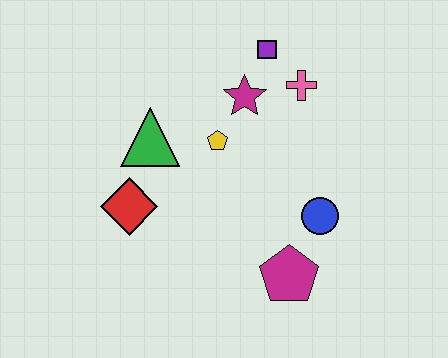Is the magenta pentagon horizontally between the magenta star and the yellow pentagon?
No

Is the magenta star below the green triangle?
No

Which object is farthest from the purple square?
The magenta pentagon is farthest from the purple square.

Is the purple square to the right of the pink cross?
No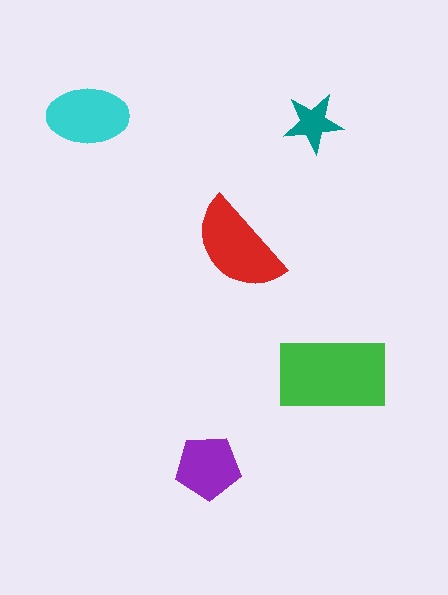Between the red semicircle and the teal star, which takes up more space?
The red semicircle.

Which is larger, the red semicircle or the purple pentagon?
The red semicircle.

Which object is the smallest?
The teal star.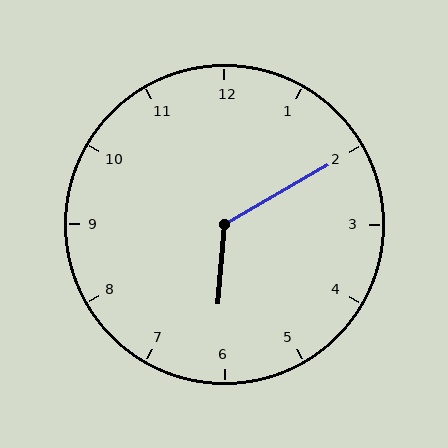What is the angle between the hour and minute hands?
Approximately 125 degrees.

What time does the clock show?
6:10.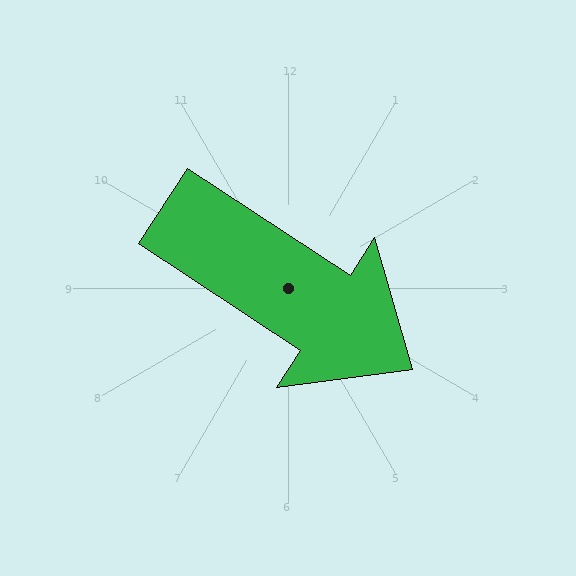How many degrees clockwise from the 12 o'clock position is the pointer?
Approximately 123 degrees.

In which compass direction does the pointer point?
Southeast.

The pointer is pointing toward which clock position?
Roughly 4 o'clock.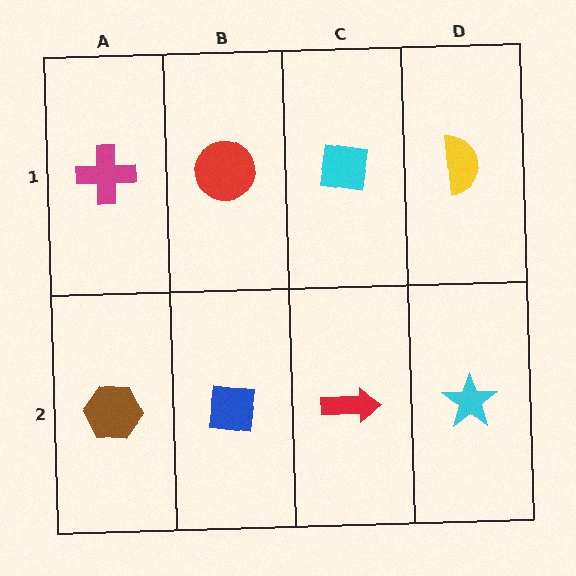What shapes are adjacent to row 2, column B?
A red circle (row 1, column B), a brown hexagon (row 2, column A), a red arrow (row 2, column C).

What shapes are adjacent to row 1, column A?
A brown hexagon (row 2, column A), a red circle (row 1, column B).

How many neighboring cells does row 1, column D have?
2.